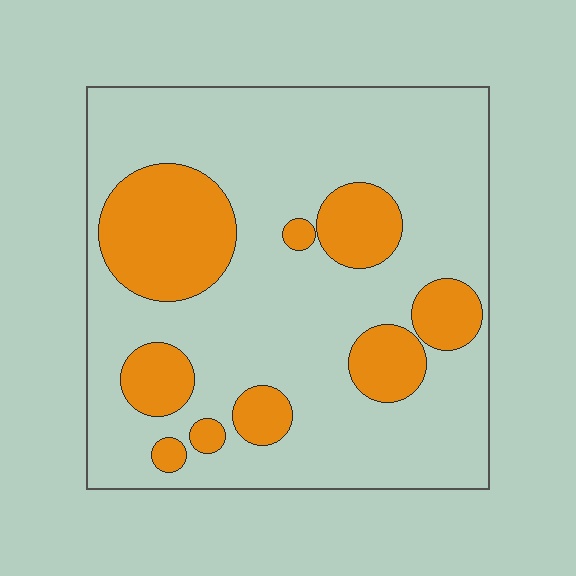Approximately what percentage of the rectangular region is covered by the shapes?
Approximately 25%.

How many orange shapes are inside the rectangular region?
9.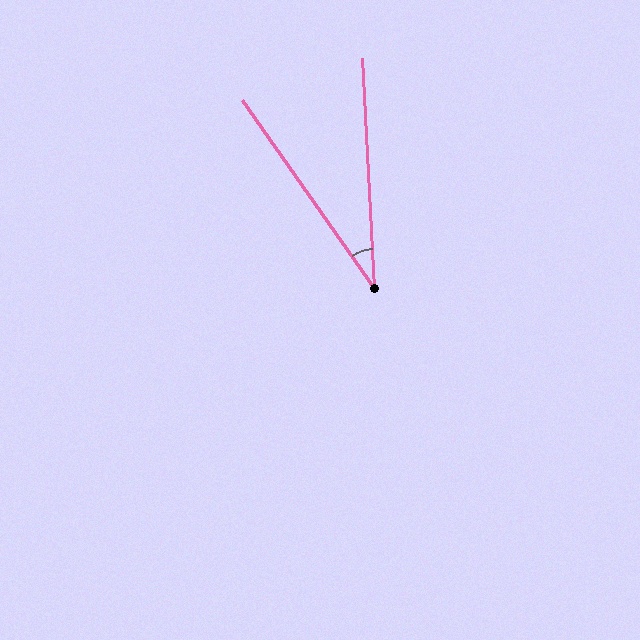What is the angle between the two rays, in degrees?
Approximately 32 degrees.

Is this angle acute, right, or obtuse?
It is acute.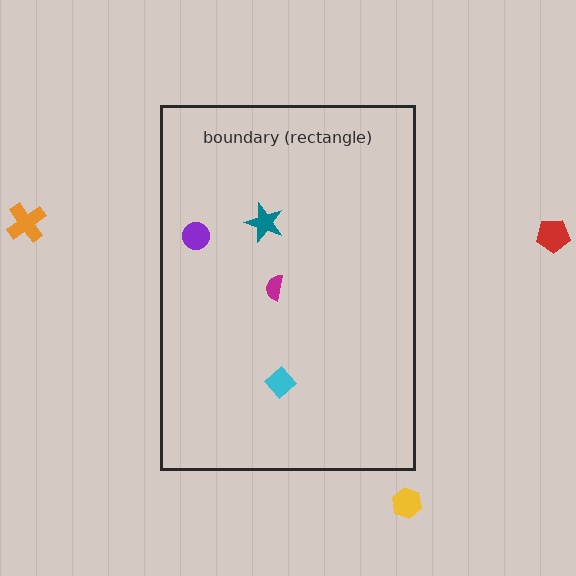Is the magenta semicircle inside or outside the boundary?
Inside.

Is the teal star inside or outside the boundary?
Inside.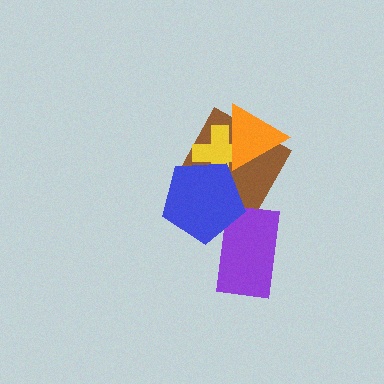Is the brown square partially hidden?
Yes, it is partially covered by another shape.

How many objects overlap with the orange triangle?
2 objects overlap with the orange triangle.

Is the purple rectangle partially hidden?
Yes, it is partially covered by another shape.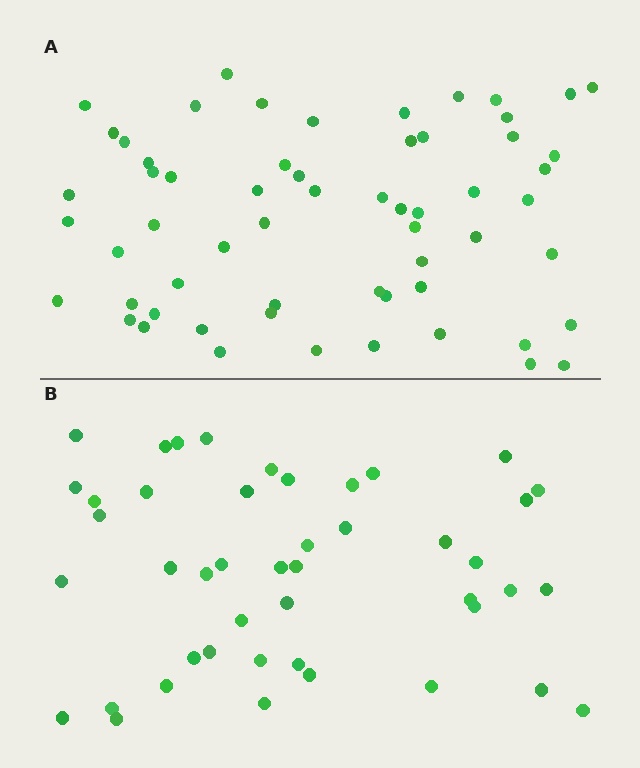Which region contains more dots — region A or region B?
Region A (the top region) has more dots.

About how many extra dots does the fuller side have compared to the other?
Region A has approximately 15 more dots than region B.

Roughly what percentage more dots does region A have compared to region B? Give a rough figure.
About 35% more.